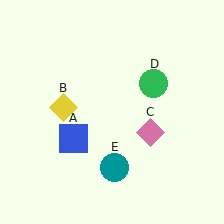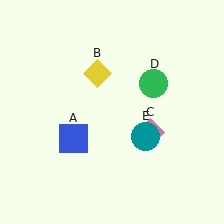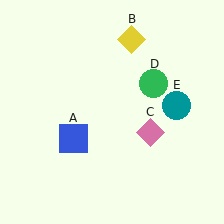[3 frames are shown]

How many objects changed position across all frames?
2 objects changed position: yellow diamond (object B), teal circle (object E).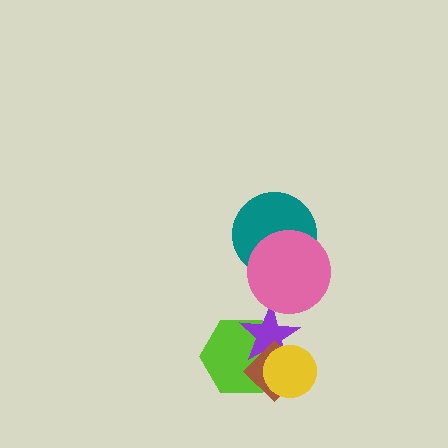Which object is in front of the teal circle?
The pink circle is in front of the teal circle.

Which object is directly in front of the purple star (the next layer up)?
The brown diamond is directly in front of the purple star.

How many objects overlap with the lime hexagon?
3 objects overlap with the lime hexagon.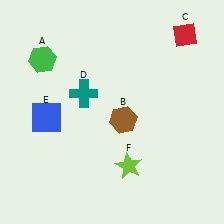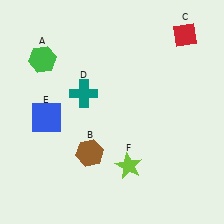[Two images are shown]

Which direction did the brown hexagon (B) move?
The brown hexagon (B) moved left.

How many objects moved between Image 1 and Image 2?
1 object moved between the two images.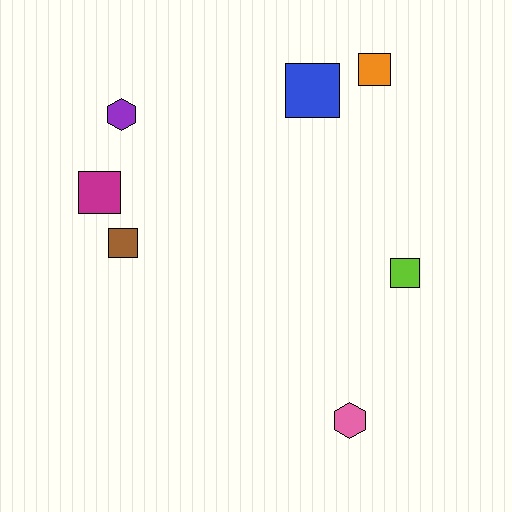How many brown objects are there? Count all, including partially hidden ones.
There is 1 brown object.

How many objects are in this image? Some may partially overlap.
There are 7 objects.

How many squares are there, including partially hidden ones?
There are 5 squares.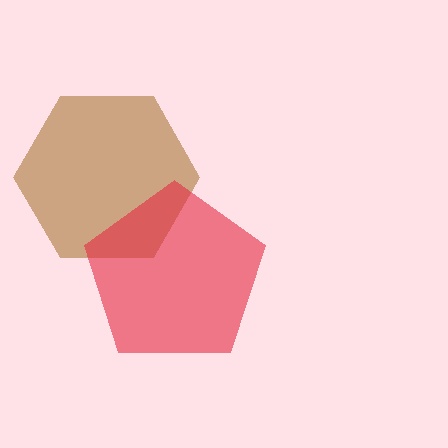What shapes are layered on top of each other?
The layered shapes are: a brown hexagon, a red pentagon.